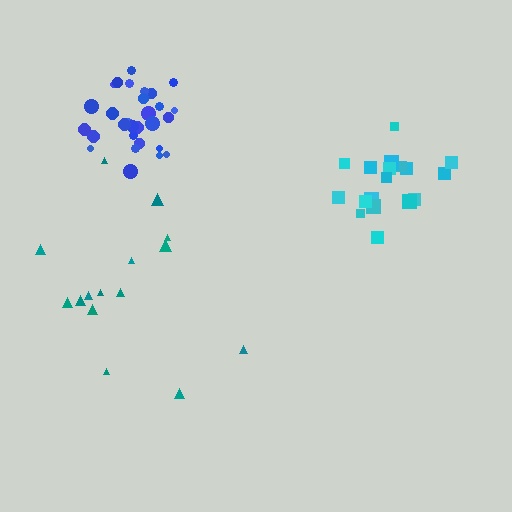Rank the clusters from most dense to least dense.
blue, cyan, teal.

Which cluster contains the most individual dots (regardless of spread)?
Blue (29).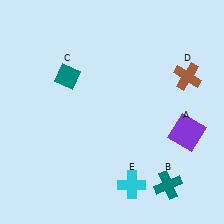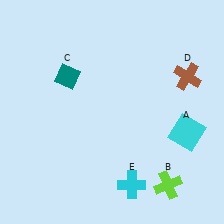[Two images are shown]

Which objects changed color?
A changed from purple to cyan. B changed from teal to lime.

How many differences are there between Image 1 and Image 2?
There are 2 differences between the two images.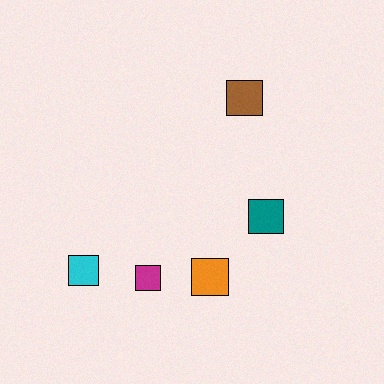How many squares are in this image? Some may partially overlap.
There are 5 squares.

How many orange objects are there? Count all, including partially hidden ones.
There is 1 orange object.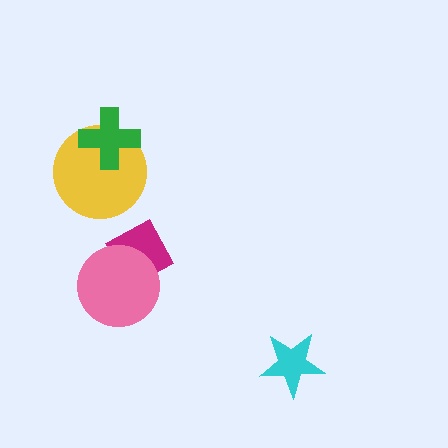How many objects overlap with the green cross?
1 object overlaps with the green cross.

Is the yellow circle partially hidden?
Yes, it is partially covered by another shape.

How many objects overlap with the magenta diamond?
1 object overlaps with the magenta diamond.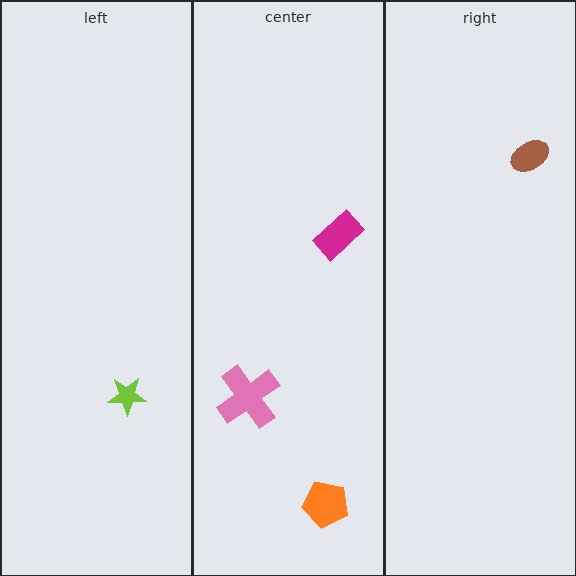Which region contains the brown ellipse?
The right region.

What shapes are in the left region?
The lime star.